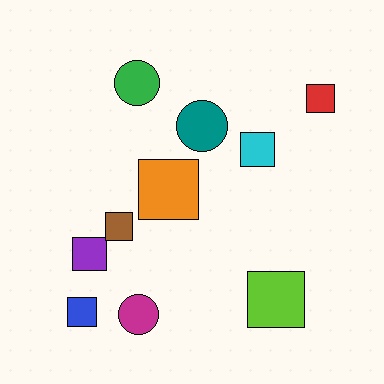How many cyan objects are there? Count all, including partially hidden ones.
There is 1 cyan object.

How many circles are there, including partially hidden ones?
There are 3 circles.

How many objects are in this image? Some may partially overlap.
There are 10 objects.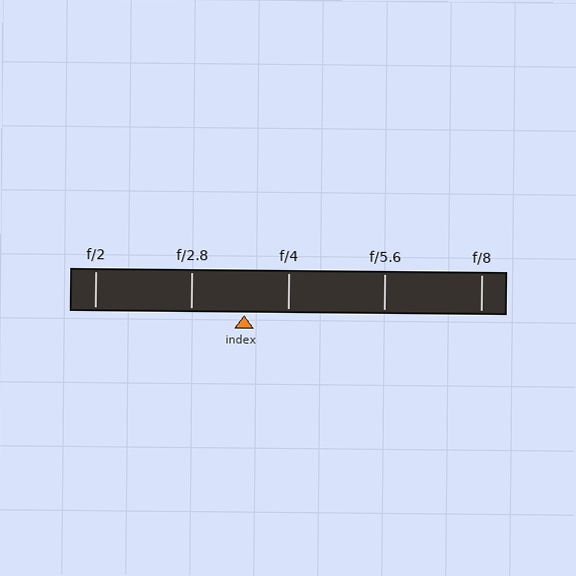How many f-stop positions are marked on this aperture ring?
There are 5 f-stop positions marked.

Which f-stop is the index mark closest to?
The index mark is closest to f/4.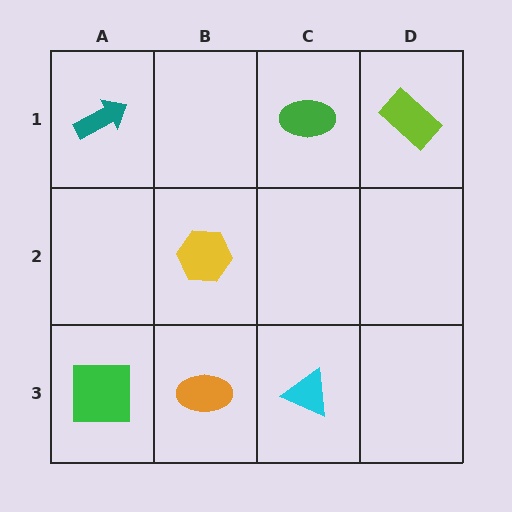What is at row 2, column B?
A yellow hexagon.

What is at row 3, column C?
A cyan triangle.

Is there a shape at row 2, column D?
No, that cell is empty.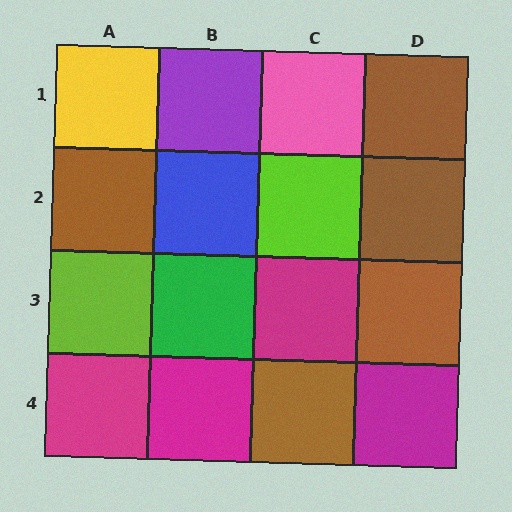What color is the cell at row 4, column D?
Magenta.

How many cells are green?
1 cell is green.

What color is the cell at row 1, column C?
Pink.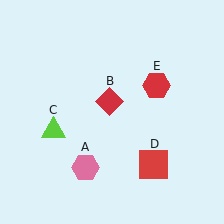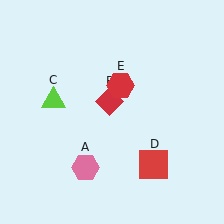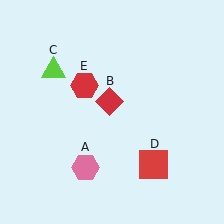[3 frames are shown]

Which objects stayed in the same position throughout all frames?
Pink hexagon (object A) and red diamond (object B) and red square (object D) remained stationary.